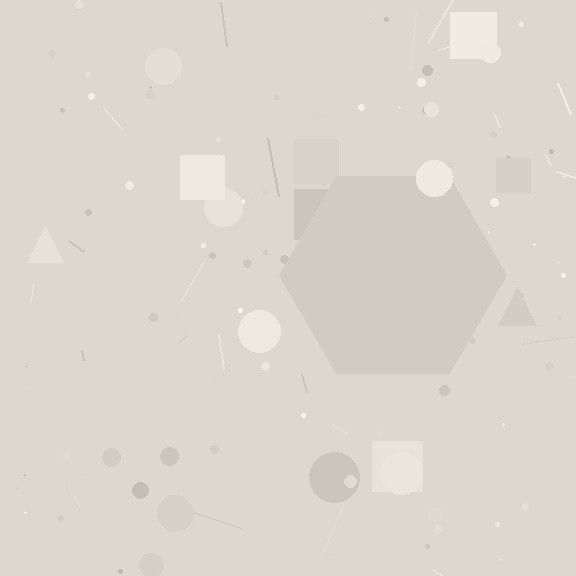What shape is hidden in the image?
A hexagon is hidden in the image.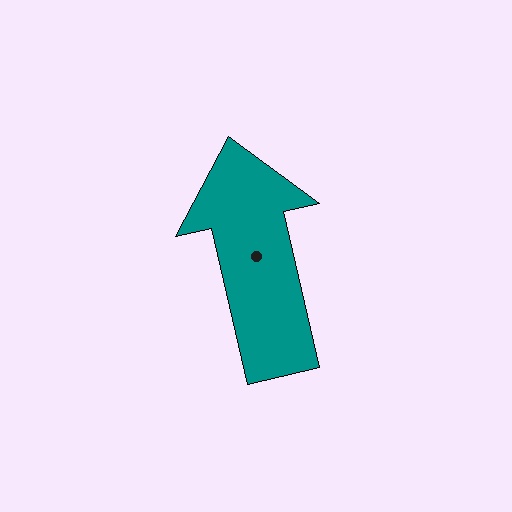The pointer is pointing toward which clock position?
Roughly 12 o'clock.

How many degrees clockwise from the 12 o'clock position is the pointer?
Approximately 347 degrees.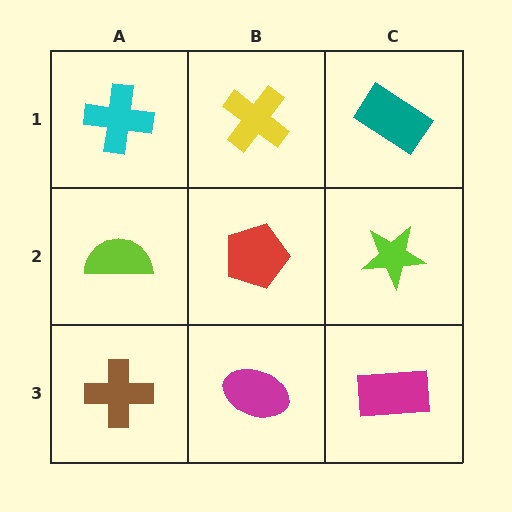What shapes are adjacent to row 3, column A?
A lime semicircle (row 2, column A), a magenta ellipse (row 3, column B).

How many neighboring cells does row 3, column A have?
2.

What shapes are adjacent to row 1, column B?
A red pentagon (row 2, column B), a cyan cross (row 1, column A), a teal rectangle (row 1, column C).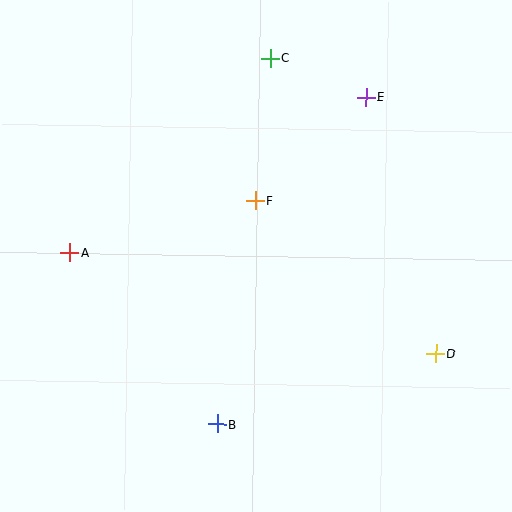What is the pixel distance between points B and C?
The distance between B and C is 370 pixels.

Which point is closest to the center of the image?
Point F at (255, 201) is closest to the center.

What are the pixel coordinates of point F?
Point F is at (255, 201).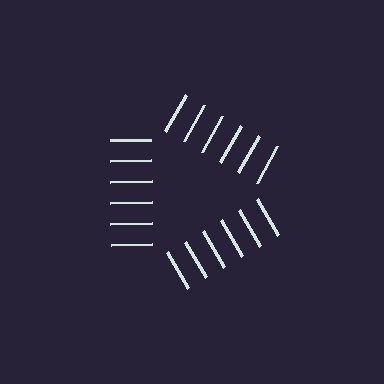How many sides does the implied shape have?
3 sides — the line-ends trace a triangle.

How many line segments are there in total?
18 — 6 along each of the 3 edges.